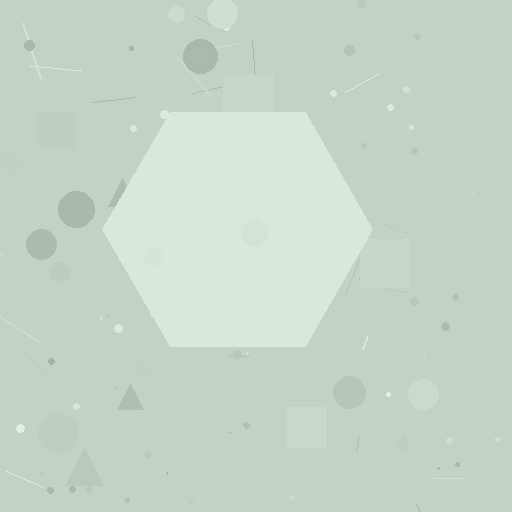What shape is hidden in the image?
A hexagon is hidden in the image.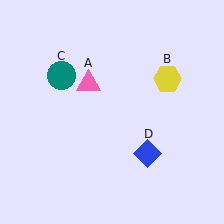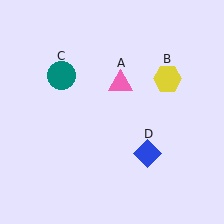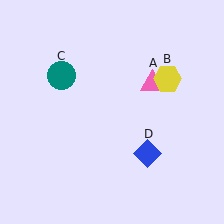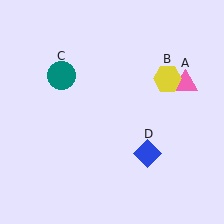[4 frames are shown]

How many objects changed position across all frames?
1 object changed position: pink triangle (object A).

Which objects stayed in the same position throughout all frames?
Yellow hexagon (object B) and teal circle (object C) and blue diamond (object D) remained stationary.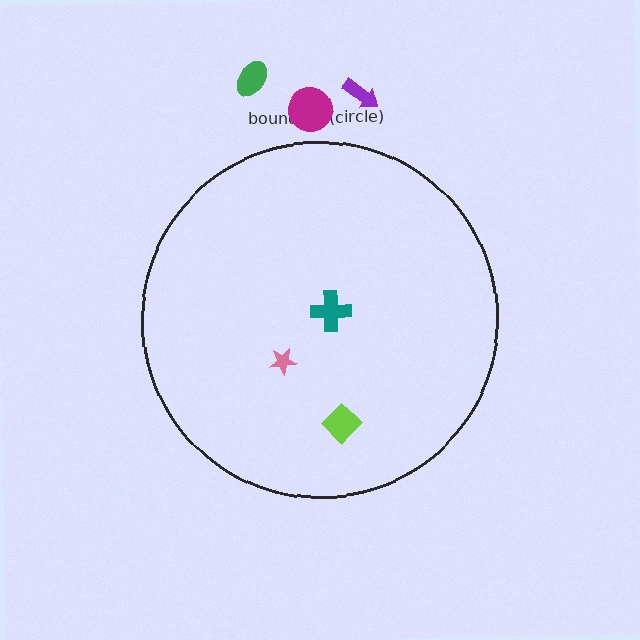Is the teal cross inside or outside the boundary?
Inside.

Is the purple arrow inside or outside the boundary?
Outside.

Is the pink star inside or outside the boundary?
Inside.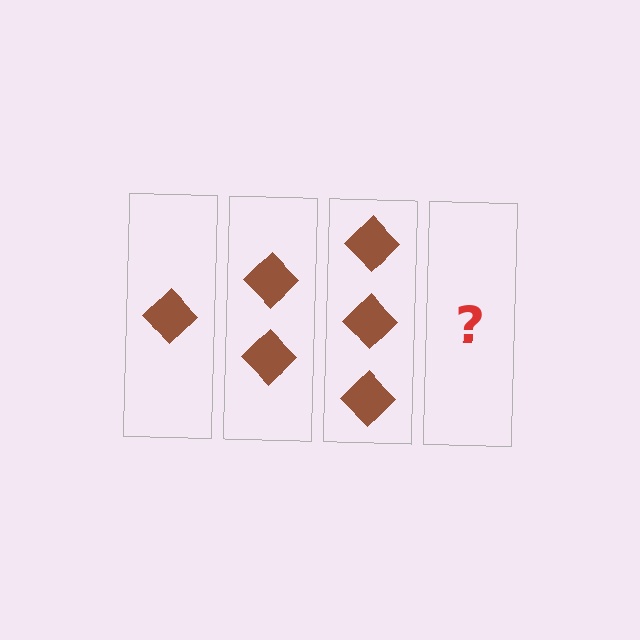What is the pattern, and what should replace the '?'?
The pattern is that each step adds one more diamond. The '?' should be 4 diamonds.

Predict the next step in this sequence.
The next step is 4 diamonds.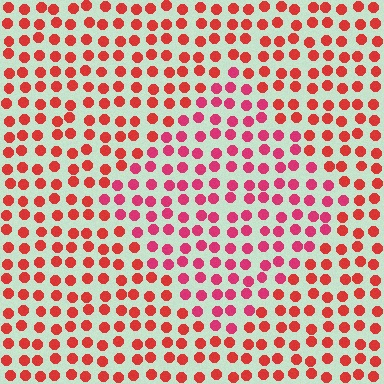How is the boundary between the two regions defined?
The boundary is defined purely by a slight shift in hue (about 24 degrees). Spacing, size, and orientation are identical on both sides.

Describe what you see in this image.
The image is filled with small red elements in a uniform arrangement. A diamond-shaped region is visible where the elements are tinted to a slightly different hue, forming a subtle color boundary.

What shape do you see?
I see a diamond.